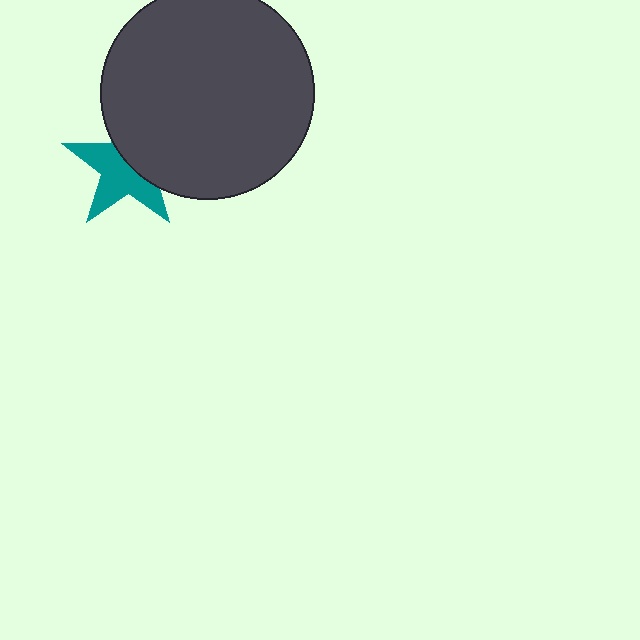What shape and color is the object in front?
The object in front is a dark gray circle.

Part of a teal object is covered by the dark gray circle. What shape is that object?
It is a star.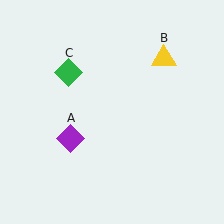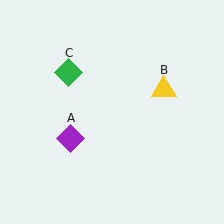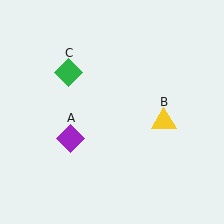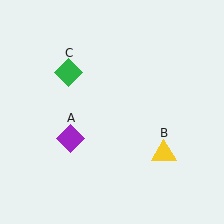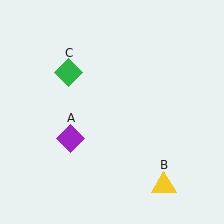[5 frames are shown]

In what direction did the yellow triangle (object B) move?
The yellow triangle (object B) moved down.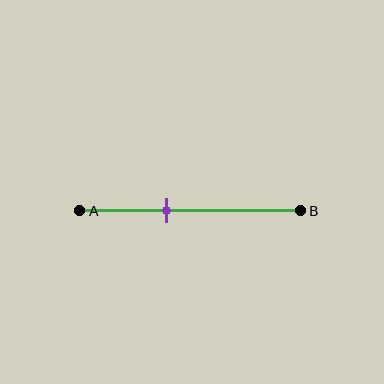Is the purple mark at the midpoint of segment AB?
No, the mark is at about 40% from A, not at the 50% midpoint.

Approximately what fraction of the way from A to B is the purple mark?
The purple mark is approximately 40% of the way from A to B.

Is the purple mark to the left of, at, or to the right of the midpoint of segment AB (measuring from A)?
The purple mark is to the left of the midpoint of segment AB.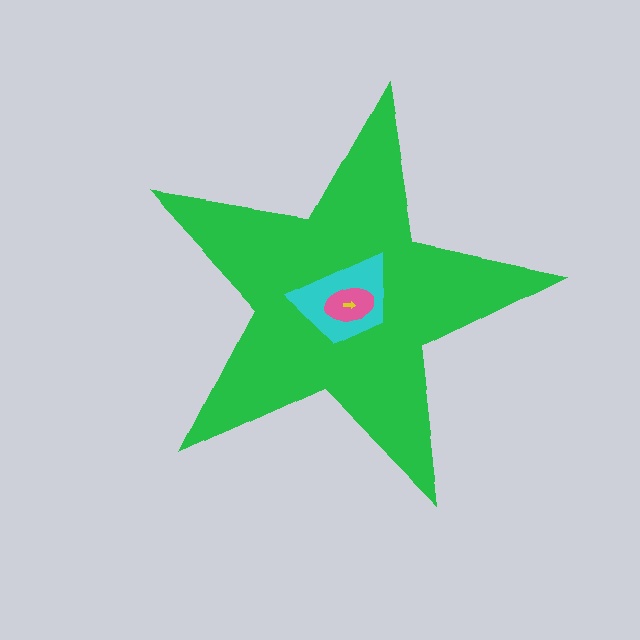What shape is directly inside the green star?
The cyan trapezoid.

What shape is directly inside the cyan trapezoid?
The pink ellipse.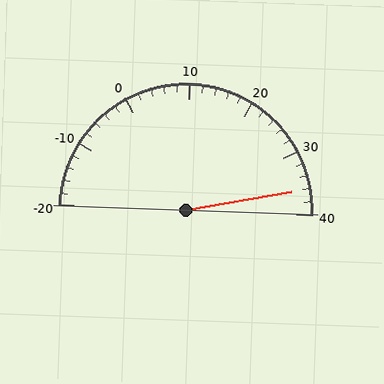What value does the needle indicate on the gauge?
The needle indicates approximately 36.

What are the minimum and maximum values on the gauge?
The gauge ranges from -20 to 40.